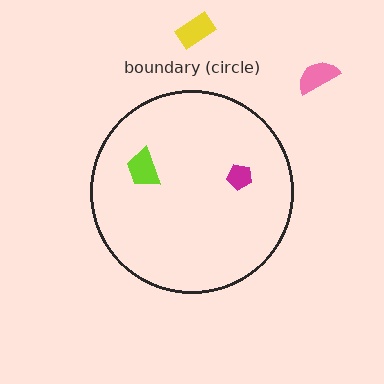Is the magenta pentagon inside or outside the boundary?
Inside.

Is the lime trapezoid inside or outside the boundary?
Inside.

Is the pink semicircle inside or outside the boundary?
Outside.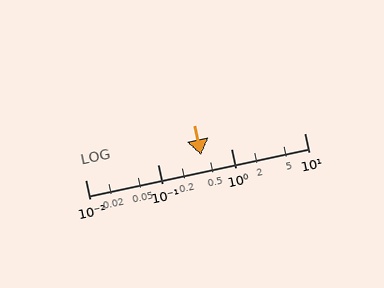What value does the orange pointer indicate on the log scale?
The pointer indicates approximately 0.39.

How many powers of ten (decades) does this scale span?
The scale spans 3 decades, from 0.01 to 10.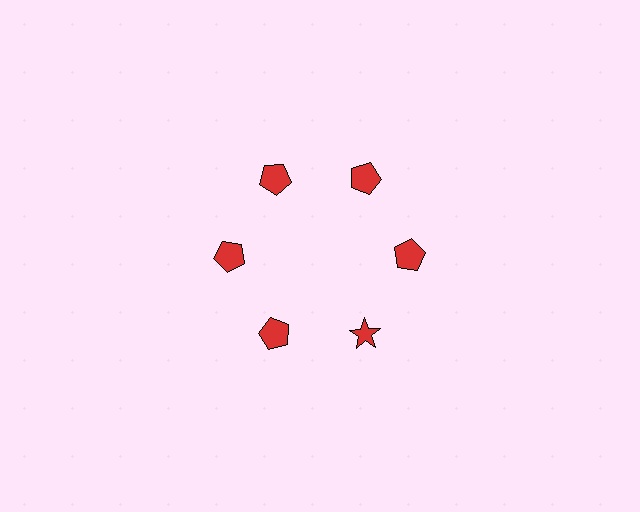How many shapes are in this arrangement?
There are 6 shapes arranged in a ring pattern.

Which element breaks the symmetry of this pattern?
The red star at roughly the 5 o'clock position breaks the symmetry. All other shapes are red pentagons.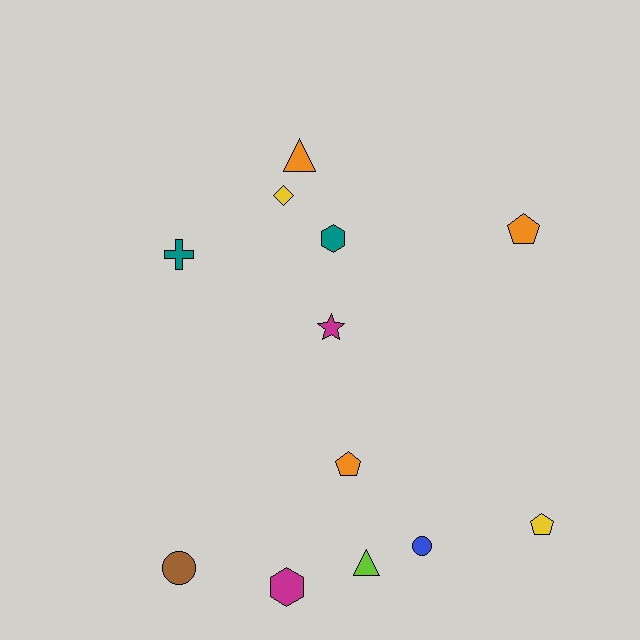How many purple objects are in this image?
There are no purple objects.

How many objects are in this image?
There are 12 objects.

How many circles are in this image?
There are 2 circles.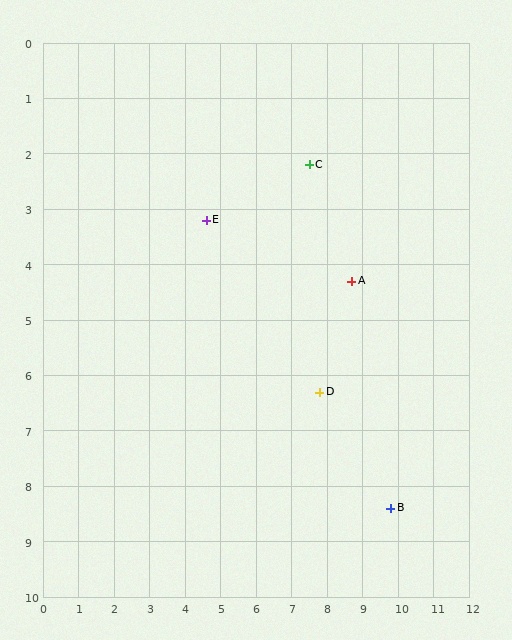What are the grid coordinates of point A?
Point A is at approximately (8.7, 4.3).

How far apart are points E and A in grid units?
Points E and A are about 4.2 grid units apart.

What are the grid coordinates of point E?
Point E is at approximately (4.6, 3.2).